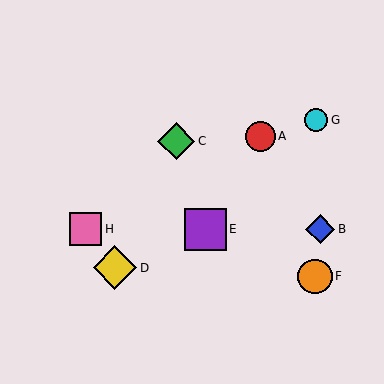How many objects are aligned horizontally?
3 objects (B, E, H) are aligned horizontally.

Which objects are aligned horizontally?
Objects B, E, H are aligned horizontally.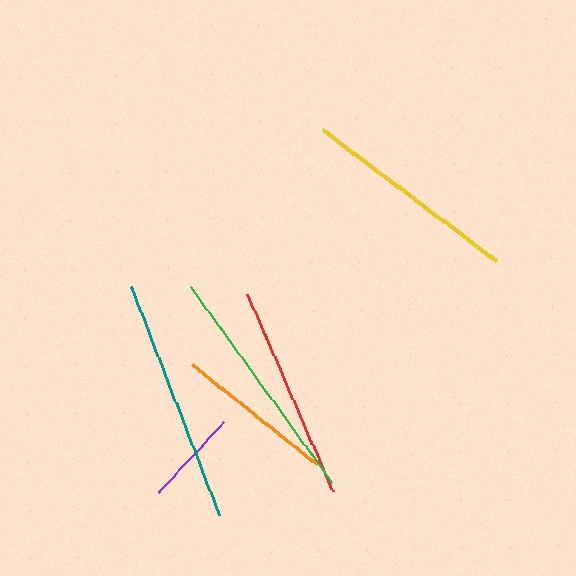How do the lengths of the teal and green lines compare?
The teal and green lines are approximately the same length.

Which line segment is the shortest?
The purple line is the shortest at approximately 96 pixels.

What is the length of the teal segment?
The teal segment is approximately 245 pixels long.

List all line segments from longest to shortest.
From longest to shortest: teal, green, yellow, red, orange, purple.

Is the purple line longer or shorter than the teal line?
The teal line is longer than the purple line.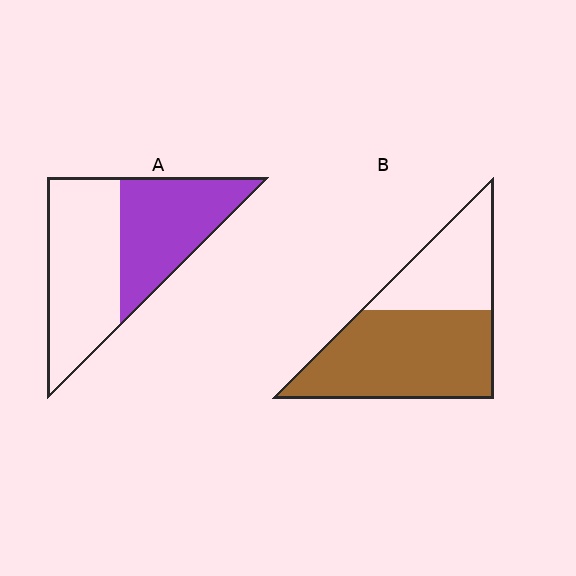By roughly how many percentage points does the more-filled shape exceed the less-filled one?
By roughly 20 percentage points (B over A).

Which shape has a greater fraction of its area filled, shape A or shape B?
Shape B.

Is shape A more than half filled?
No.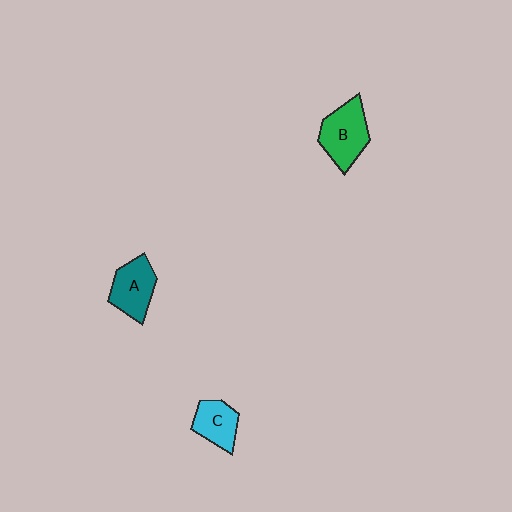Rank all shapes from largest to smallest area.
From largest to smallest: B (green), A (teal), C (cyan).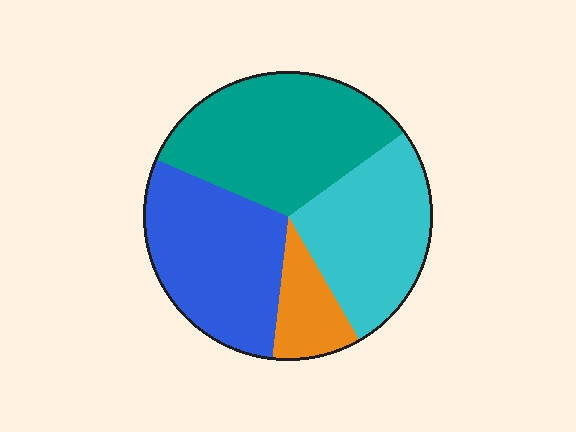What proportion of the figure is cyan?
Cyan covers roughly 25% of the figure.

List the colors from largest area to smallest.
From largest to smallest: teal, blue, cyan, orange.